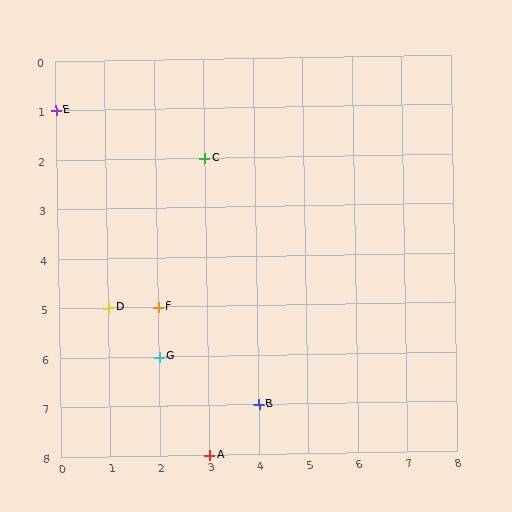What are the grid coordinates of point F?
Point F is at grid coordinates (2, 5).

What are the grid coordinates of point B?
Point B is at grid coordinates (4, 7).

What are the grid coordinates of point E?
Point E is at grid coordinates (0, 1).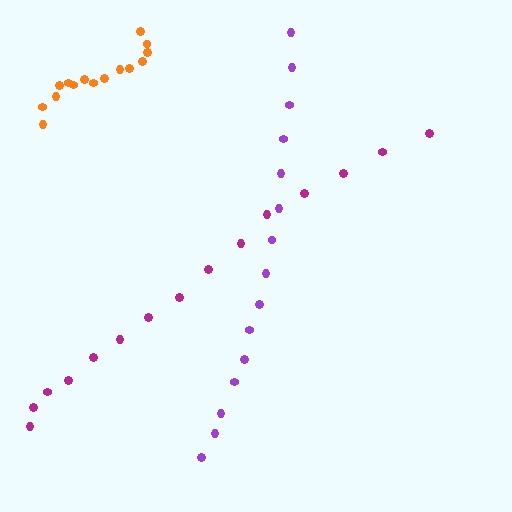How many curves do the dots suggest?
There are 3 distinct paths.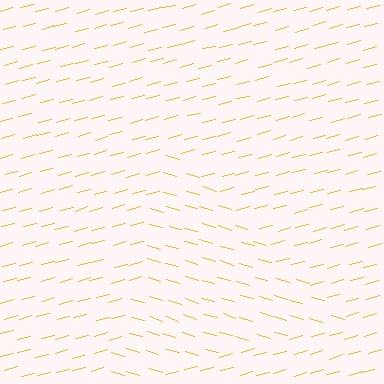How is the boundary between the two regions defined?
The boundary is defined purely by a change in line orientation (approximately 32 degrees difference). All lines are the same color and thickness.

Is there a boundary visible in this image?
Yes, there is a texture boundary formed by a change in line orientation.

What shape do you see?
I see a triangle.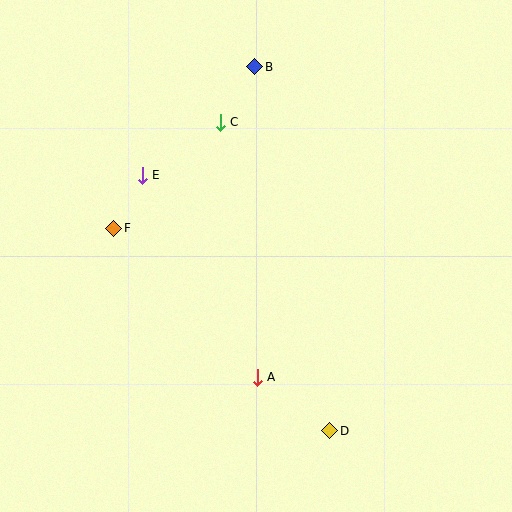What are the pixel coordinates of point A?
Point A is at (257, 377).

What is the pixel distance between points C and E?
The distance between C and E is 94 pixels.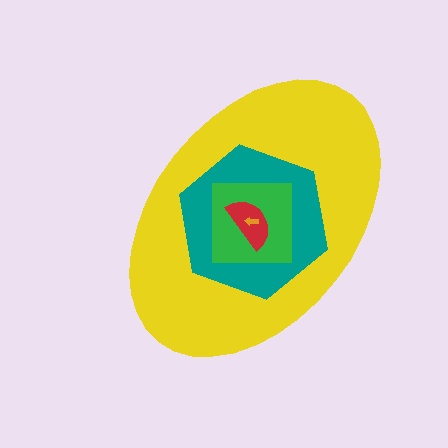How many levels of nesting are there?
5.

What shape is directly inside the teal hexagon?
The green square.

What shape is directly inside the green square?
The red semicircle.